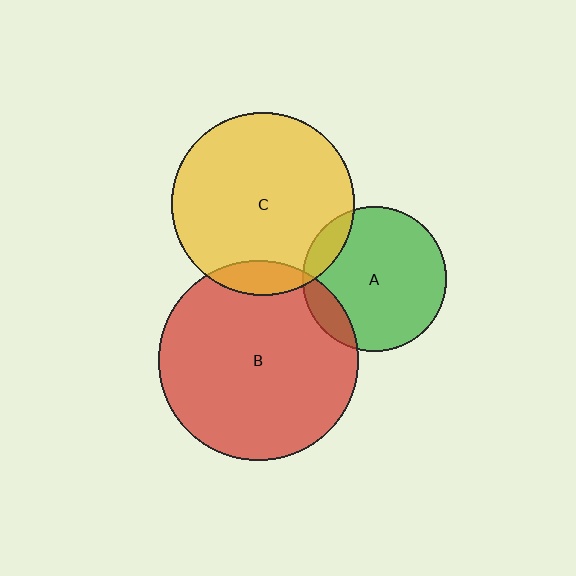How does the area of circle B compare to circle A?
Approximately 1.9 times.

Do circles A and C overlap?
Yes.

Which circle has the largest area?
Circle B (red).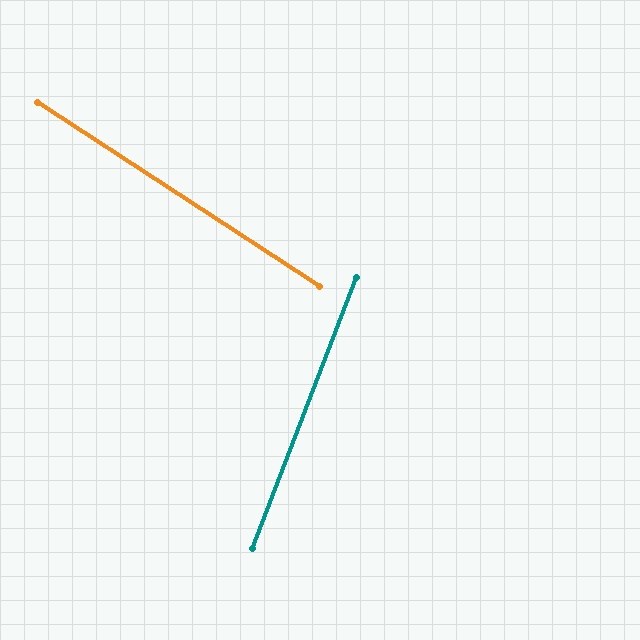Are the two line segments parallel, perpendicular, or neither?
Neither parallel nor perpendicular — they differ by about 78°.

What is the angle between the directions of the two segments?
Approximately 78 degrees.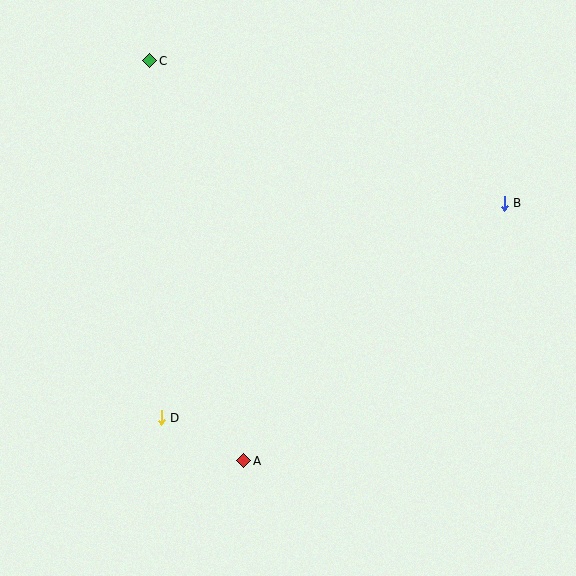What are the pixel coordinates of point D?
Point D is at (161, 418).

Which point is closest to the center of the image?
Point A at (244, 461) is closest to the center.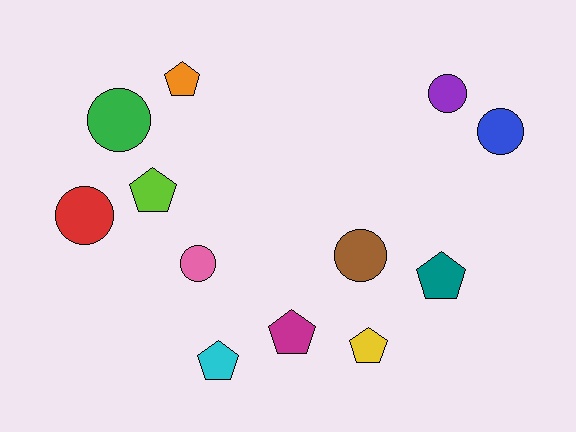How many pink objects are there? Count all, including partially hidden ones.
There is 1 pink object.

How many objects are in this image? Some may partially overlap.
There are 12 objects.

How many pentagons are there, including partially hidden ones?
There are 6 pentagons.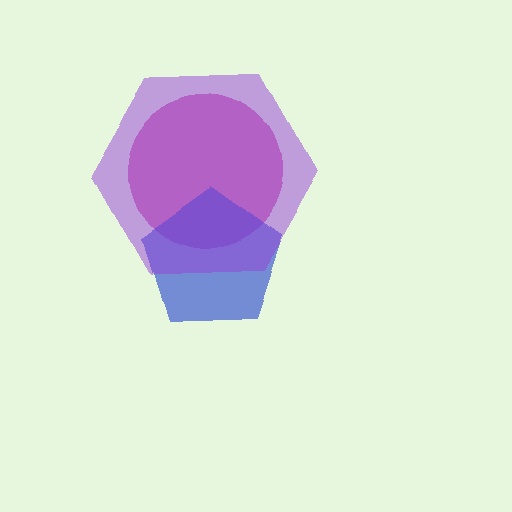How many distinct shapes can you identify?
There are 3 distinct shapes: a magenta circle, a blue pentagon, a purple hexagon.